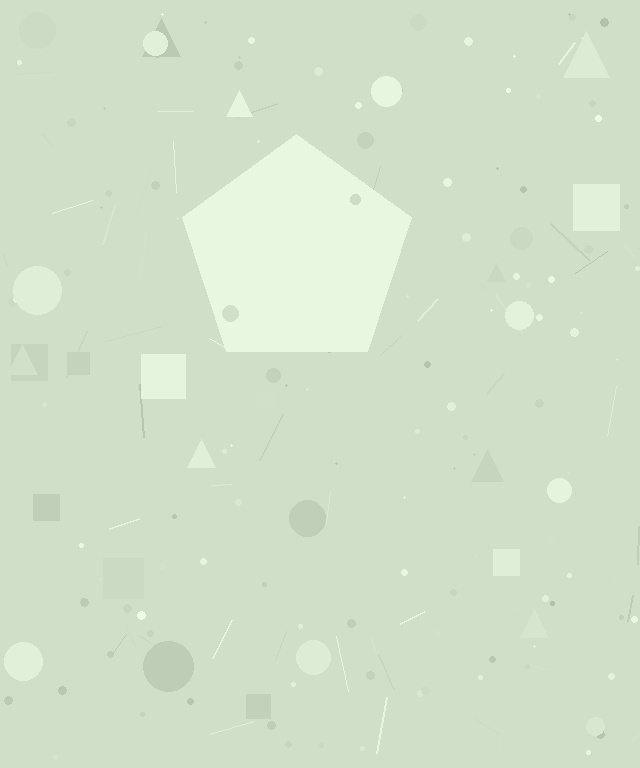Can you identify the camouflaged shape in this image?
The camouflaged shape is a pentagon.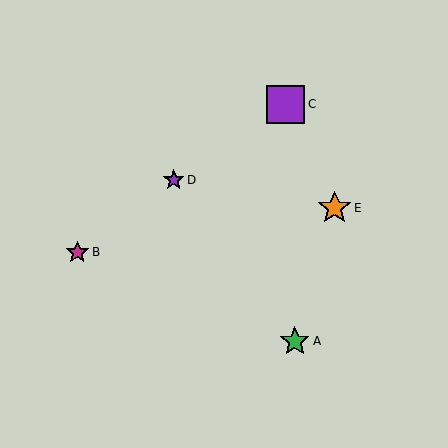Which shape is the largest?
The purple square (labeled C) is the largest.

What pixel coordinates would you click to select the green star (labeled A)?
Click at (295, 341) to select the green star A.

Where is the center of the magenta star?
The center of the magenta star is at (77, 252).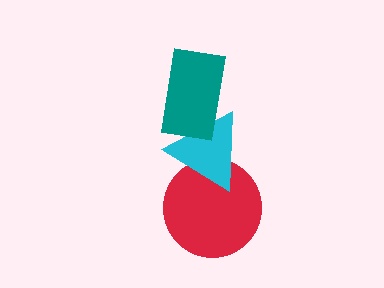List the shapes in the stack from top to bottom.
From top to bottom: the teal rectangle, the cyan triangle, the red circle.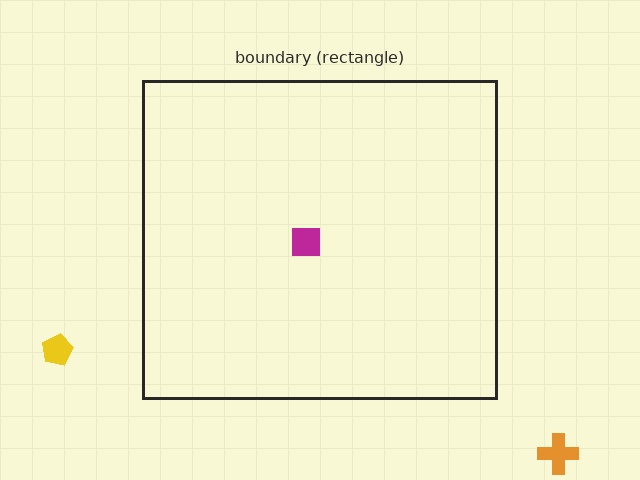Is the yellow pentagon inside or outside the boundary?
Outside.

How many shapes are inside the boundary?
1 inside, 2 outside.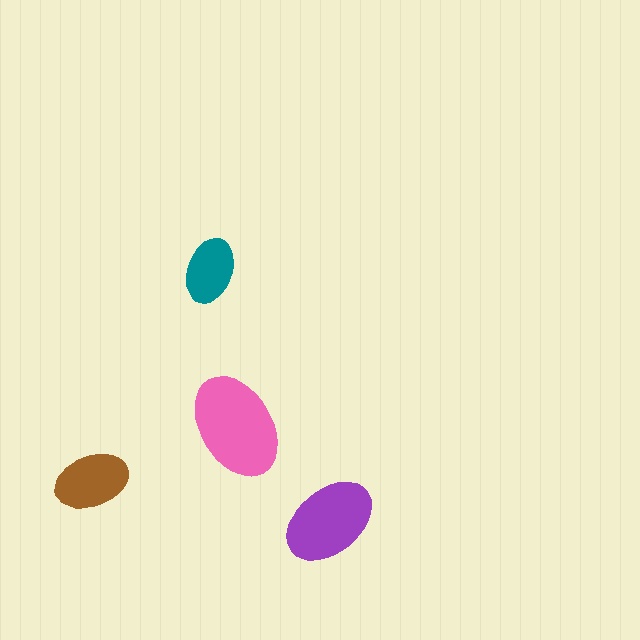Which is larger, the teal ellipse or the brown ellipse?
The brown one.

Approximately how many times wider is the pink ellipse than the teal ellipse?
About 1.5 times wider.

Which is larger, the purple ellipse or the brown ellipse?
The purple one.